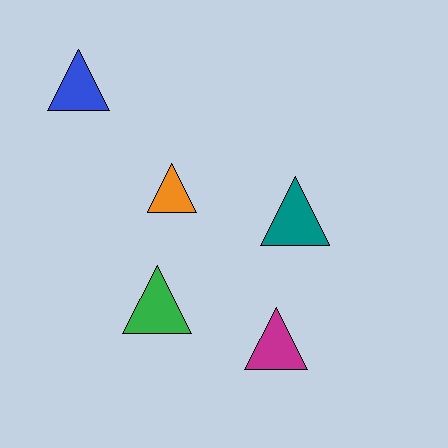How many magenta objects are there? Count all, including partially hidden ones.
There is 1 magenta object.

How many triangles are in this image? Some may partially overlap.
There are 5 triangles.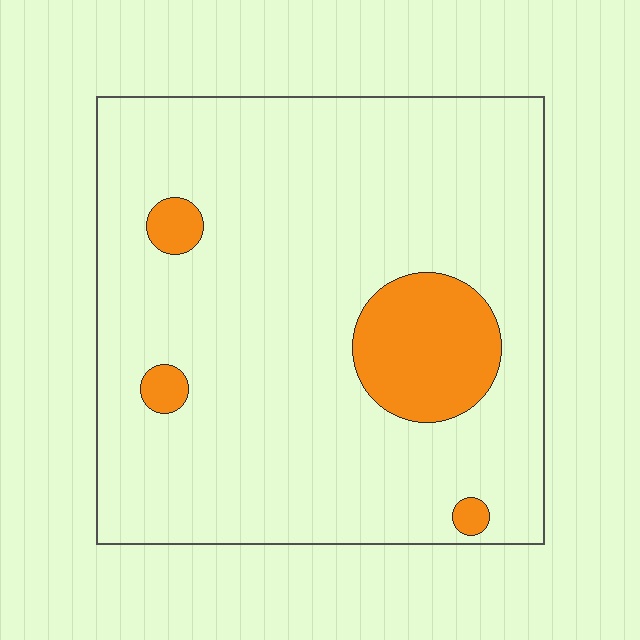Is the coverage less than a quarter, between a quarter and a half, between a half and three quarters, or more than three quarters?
Less than a quarter.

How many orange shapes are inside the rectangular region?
4.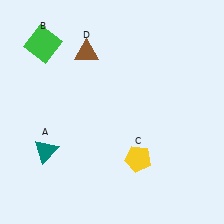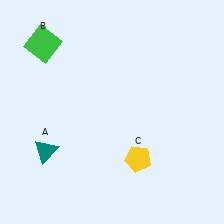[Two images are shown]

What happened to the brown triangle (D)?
The brown triangle (D) was removed in Image 2. It was in the top-left area of Image 1.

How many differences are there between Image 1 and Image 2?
There is 1 difference between the two images.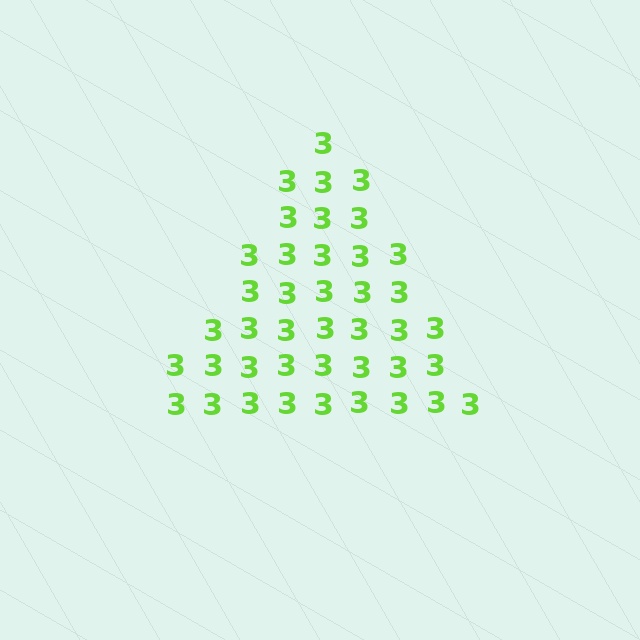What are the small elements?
The small elements are digit 3's.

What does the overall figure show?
The overall figure shows a triangle.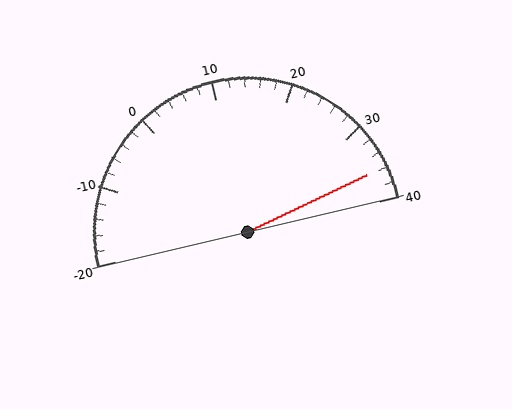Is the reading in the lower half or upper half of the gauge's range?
The reading is in the upper half of the range (-20 to 40).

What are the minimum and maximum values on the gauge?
The gauge ranges from -20 to 40.